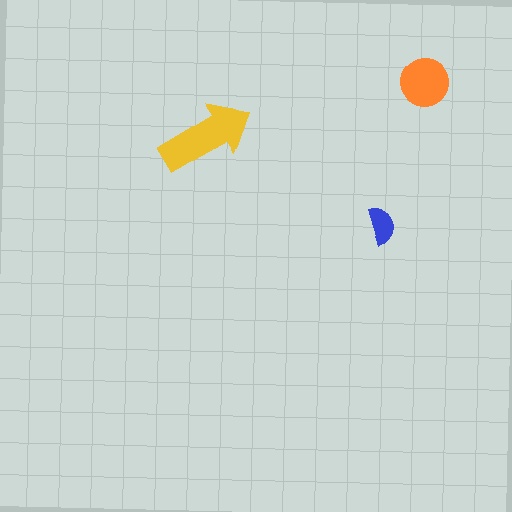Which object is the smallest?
The blue semicircle.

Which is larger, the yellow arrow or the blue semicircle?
The yellow arrow.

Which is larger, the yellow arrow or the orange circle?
The yellow arrow.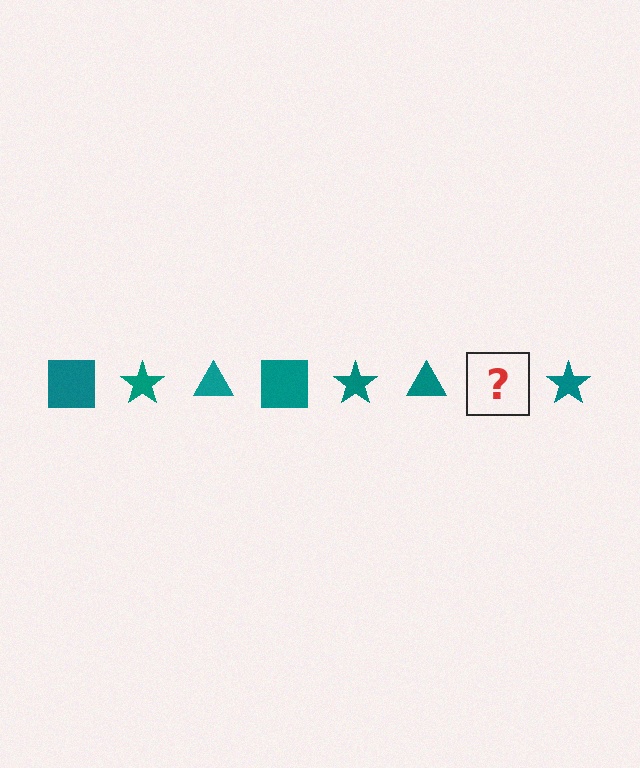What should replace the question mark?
The question mark should be replaced with a teal square.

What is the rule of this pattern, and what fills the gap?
The rule is that the pattern cycles through square, star, triangle shapes in teal. The gap should be filled with a teal square.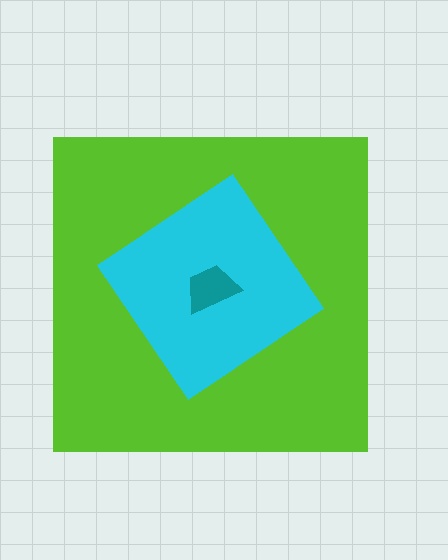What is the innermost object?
The teal trapezoid.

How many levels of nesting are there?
3.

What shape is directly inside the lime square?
The cyan diamond.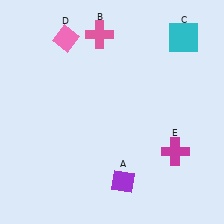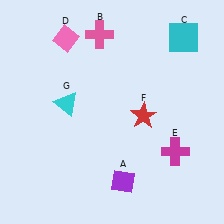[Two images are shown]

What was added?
A red star (F), a cyan triangle (G) were added in Image 2.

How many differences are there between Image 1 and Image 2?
There are 2 differences between the two images.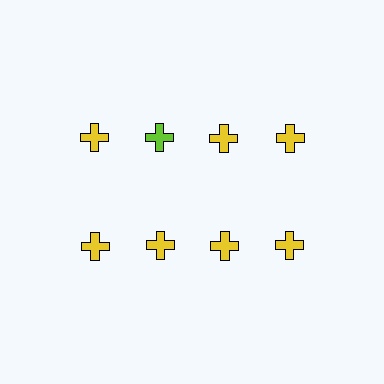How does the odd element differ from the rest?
It has a different color: lime instead of yellow.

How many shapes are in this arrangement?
There are 8 shapes arranged in a grid pattern.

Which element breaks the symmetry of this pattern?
The lime cross in the top row, second from left column breaks the symmetry. All other shapes are yellow crosses.